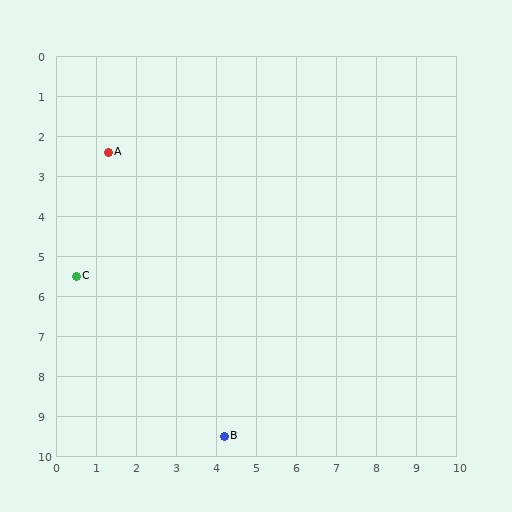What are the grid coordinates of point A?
Point A is at approximately (1.3, 2.4).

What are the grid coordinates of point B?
Point B is at approximately (4.2, 9.5).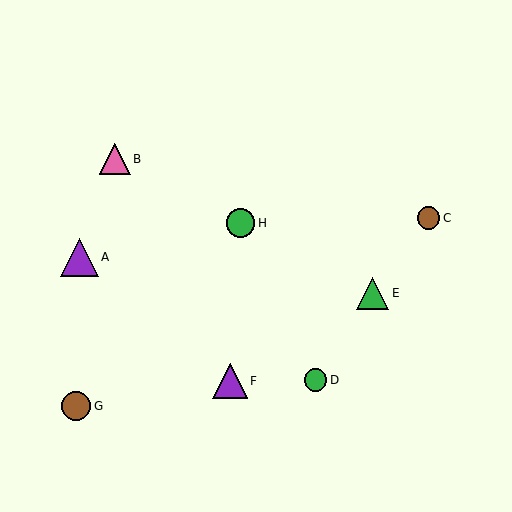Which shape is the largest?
The purple triangle (labeled A) is the largest.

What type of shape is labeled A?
Shape A is a purple triangle.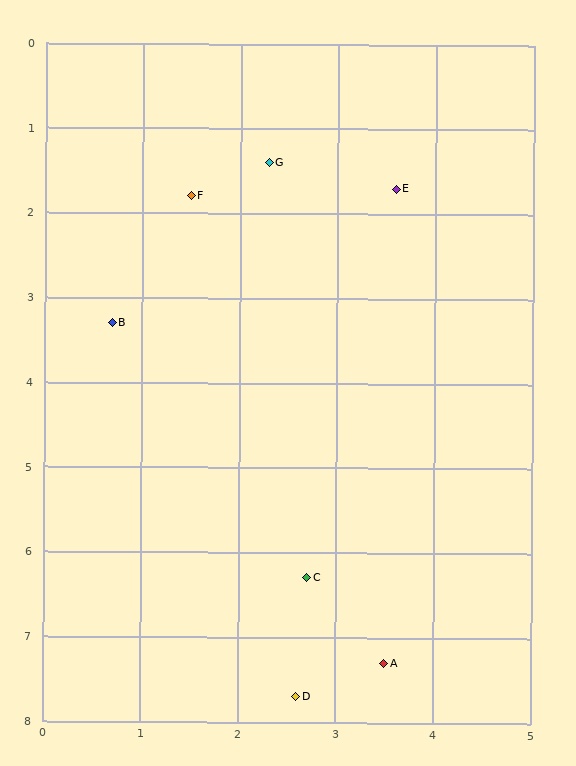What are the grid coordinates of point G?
Point G is at approximately (2.3, 1.4).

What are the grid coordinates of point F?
Point F is at approximately (1.5, 1.8).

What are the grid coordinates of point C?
Point C is at approximately (2.7, 6.3).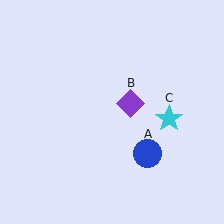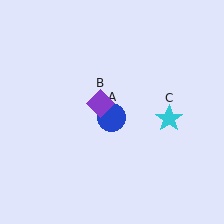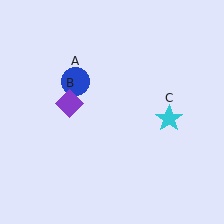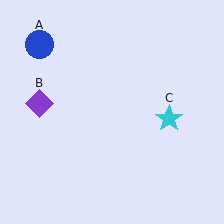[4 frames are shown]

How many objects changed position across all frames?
2 objects changed position: blue circle (object A), purple diamond (object B).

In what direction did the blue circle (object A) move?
The blue circle (object A) moved up and to the left.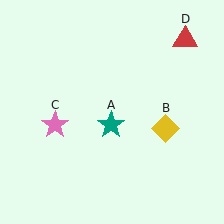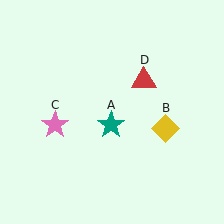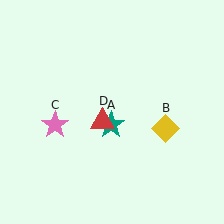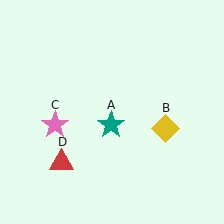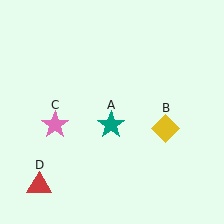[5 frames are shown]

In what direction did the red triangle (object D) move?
The red triangle (object D) moved down and to the left.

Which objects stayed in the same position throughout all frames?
Teal star (object A) and yellow diamond (object B) and pink star (object C) remained stationary.